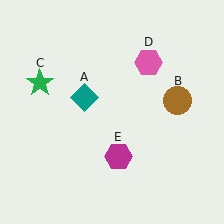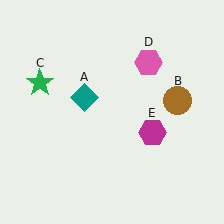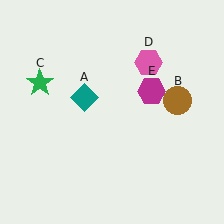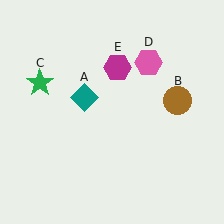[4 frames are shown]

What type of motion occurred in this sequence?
The magenta hexagon (object E) rotated counterclockwise around the center of the scene.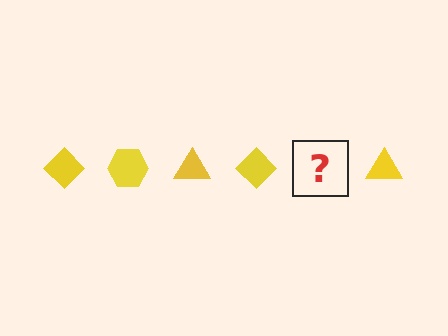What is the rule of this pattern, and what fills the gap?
The rule is that the pattern cycles through diamond, hexagon, triangle shapes in yellow. The gap should be filled with a yellow hexagon.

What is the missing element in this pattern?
The missing element is a yellow hexagon.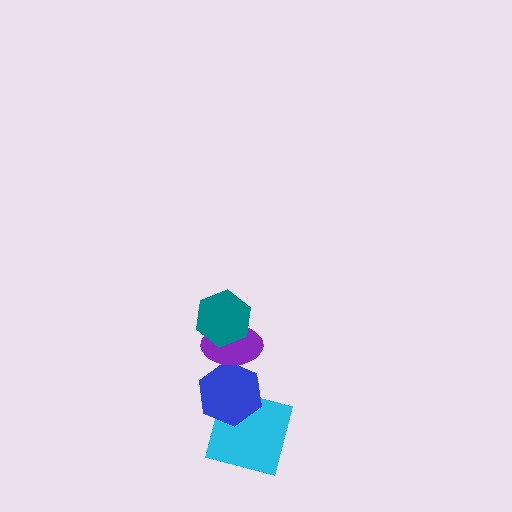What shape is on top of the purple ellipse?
The teal hexagon is on top of the purple ellipse.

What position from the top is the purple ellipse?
The purple ellipse is 2nd from the top.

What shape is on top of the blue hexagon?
The purple ellipse is on top of the blue hexagon.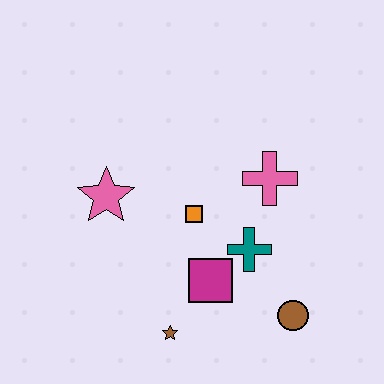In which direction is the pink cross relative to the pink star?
The pink cross is to the right of the pink star.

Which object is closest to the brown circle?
The teal cross is closest to the brown circle.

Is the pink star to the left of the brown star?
Yes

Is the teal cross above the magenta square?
Yes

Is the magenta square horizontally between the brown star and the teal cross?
Yes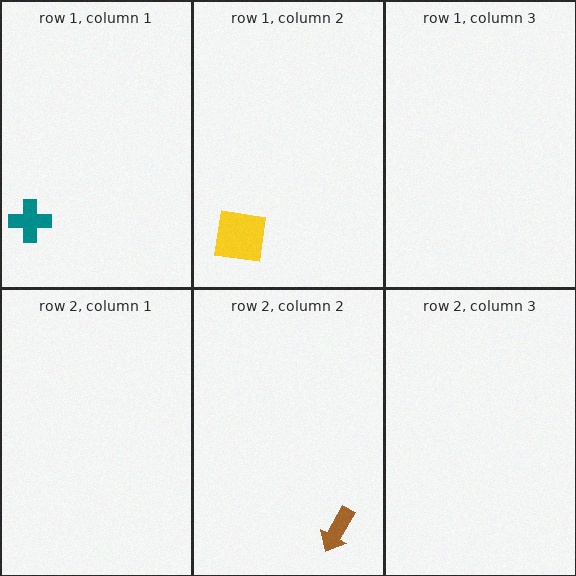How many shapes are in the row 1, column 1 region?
1.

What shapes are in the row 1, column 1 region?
The teal cross.